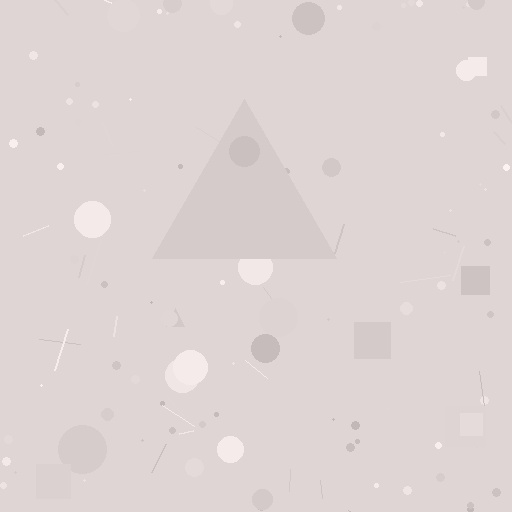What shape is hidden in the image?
A triangle is hidden in the image.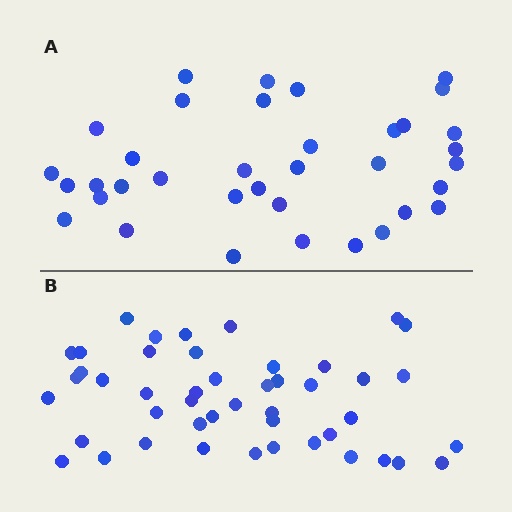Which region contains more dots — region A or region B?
Region B (the bottom region) has more dots.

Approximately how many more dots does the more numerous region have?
Region B has roughly 10 or so more dots than region A.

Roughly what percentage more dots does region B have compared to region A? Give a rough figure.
About 30% more.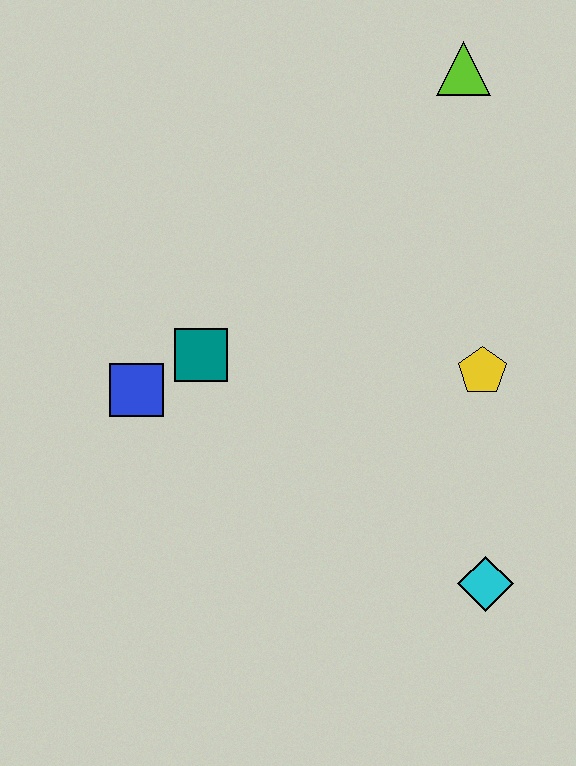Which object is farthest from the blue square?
The lime triangle is farthest from the blue square.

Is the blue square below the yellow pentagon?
Yes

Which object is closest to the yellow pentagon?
The cyan diamond is closest to the yellow pentagon.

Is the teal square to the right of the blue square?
Yes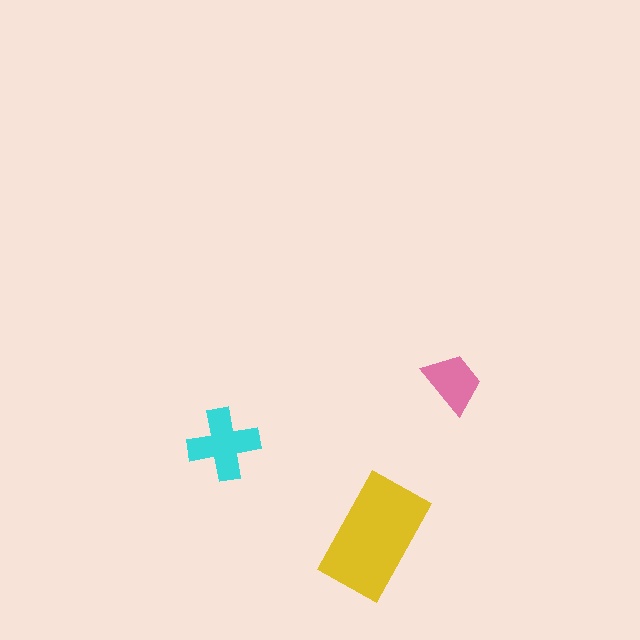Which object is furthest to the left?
The cyan cross is leftmost.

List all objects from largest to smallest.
The yellow rectangle, the cyan cross, the pink trapezoid.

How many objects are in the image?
There are 3 objects in the image.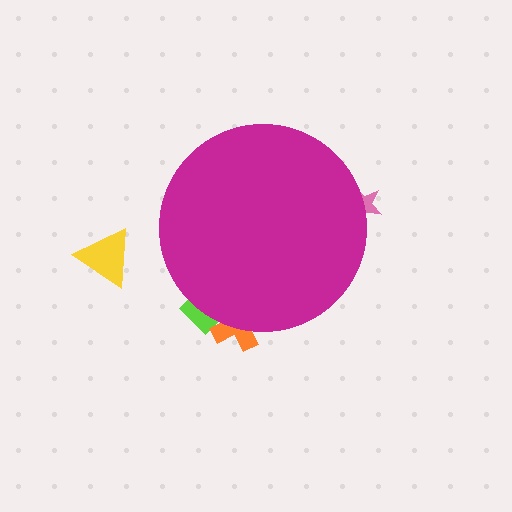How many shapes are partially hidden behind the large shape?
3 shapes are partially hidden.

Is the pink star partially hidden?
Yes, the pink star is partially hidden behind the magenta circle.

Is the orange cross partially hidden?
Yes, the orange cross is partially hidden behind the magenta circle.